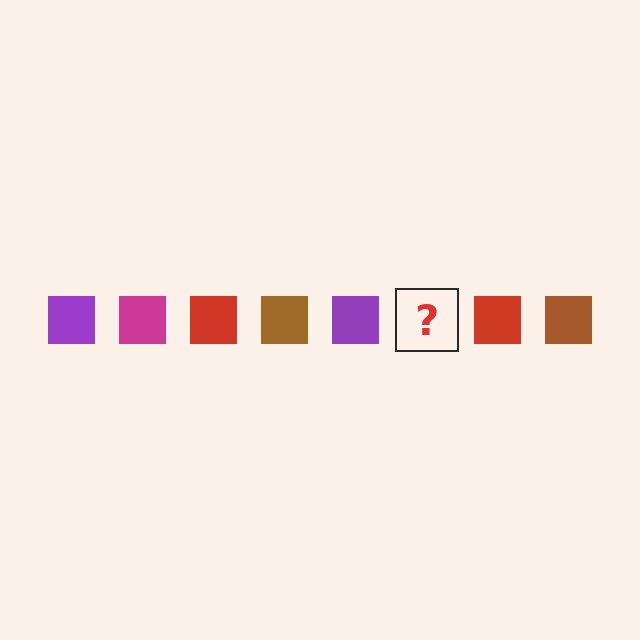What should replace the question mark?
The question mark should be replaced with a magenta square.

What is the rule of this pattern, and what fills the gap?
The rule is that the pattern cycles through purple, magenta, red, brown squares. The gap should be filled with a magenta square.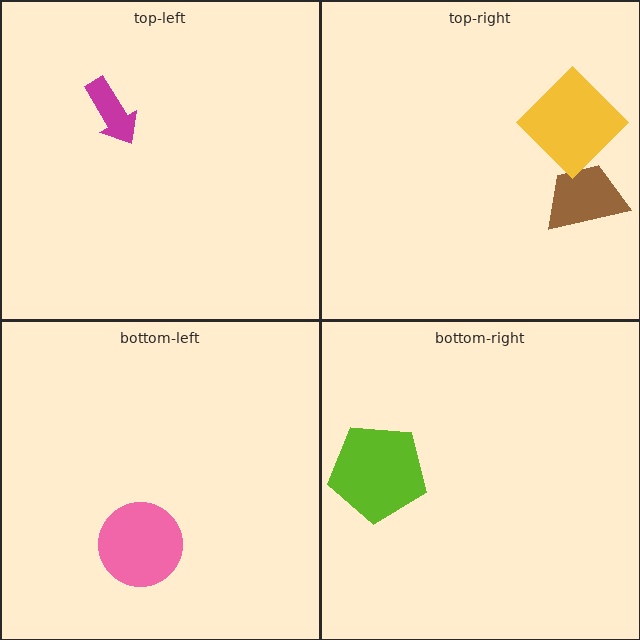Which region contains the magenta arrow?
The top-left region.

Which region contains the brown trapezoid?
The top-right region.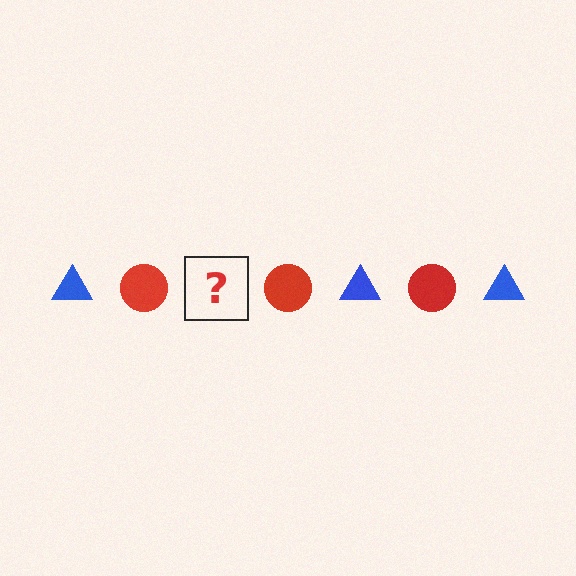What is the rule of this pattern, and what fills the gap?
The rule is that the pattern alternates between blue triangle and red circle. The gap should be filled with a blue triangle.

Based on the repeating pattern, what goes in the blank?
The blank should be a blue triangle.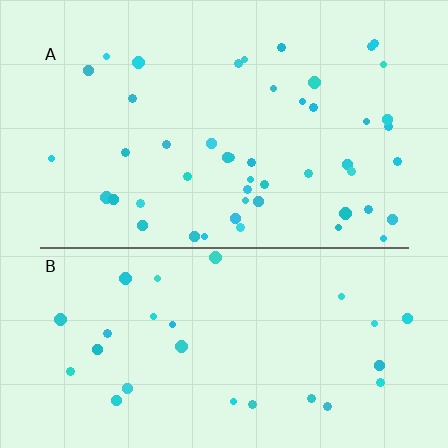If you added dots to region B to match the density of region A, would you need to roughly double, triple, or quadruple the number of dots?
Approximately double.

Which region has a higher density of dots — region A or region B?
A (the top).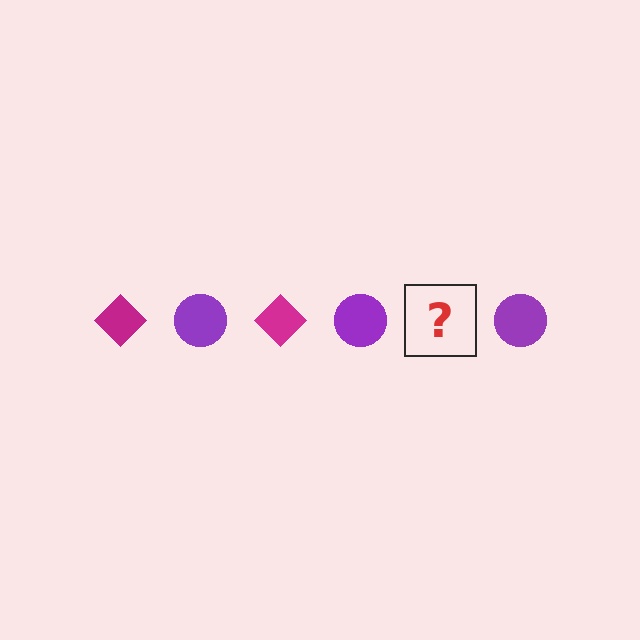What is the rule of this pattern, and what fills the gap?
The rule is that the pattern alternates between magenta diamond and purple circle. The gap should be filled with a magenta diamond.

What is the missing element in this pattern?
The missing element is a magenta diamond.